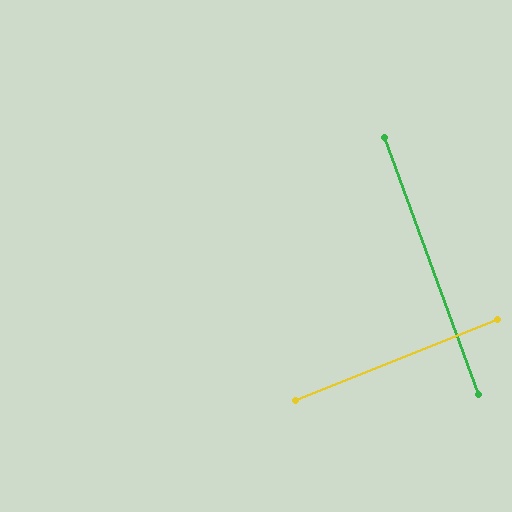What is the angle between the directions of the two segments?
Approximately 88 degrees.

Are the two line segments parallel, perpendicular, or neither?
Perpendicular — they meet at approximately 88°.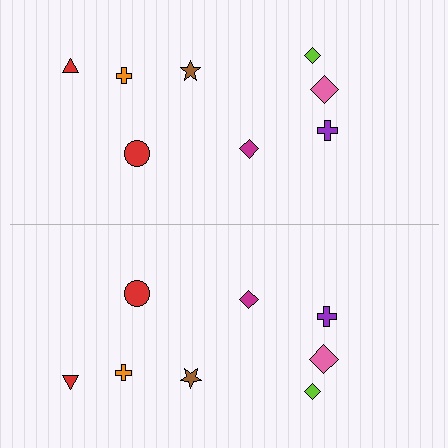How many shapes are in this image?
There are 16 shapes in this image.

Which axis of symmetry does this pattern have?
The pattern has a horizontal axis of symmetry running through the center of the image.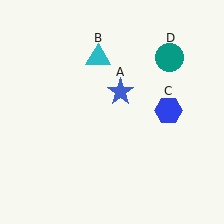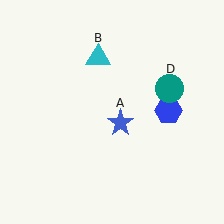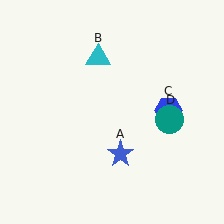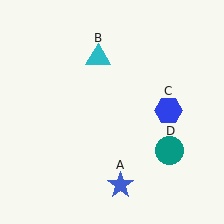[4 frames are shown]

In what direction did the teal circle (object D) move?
The teal circle (object D) moved down.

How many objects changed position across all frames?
2 objects changed position: blue star (object A), teal circle (object D).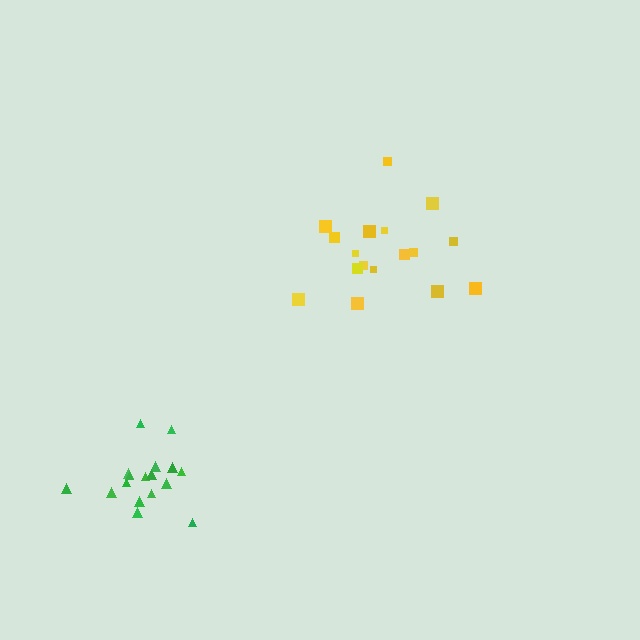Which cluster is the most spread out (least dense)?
Yellow.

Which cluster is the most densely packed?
Green.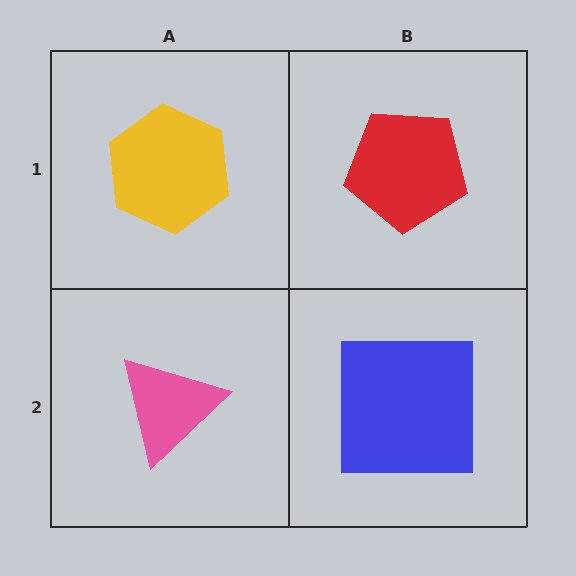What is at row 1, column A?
A yellow hexagon.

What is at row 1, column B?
A red pentagon.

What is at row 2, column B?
A blue square.